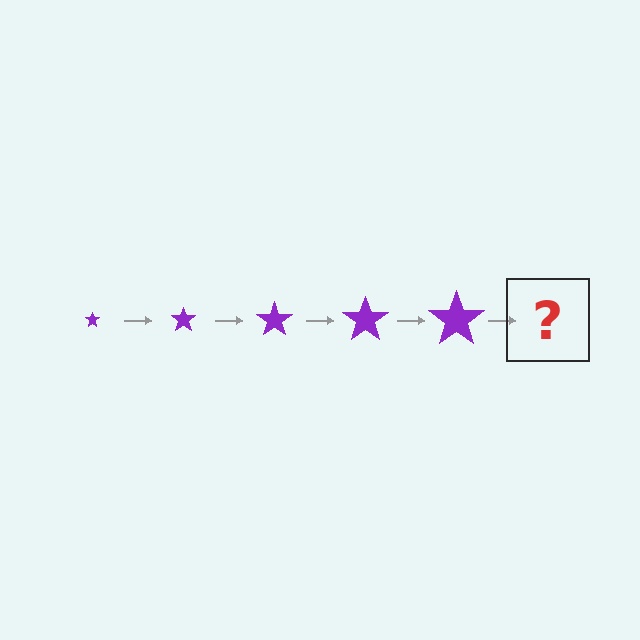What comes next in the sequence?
The next element should be a purple star, larger than the previous one.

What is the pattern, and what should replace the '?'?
The pattern is that the star gets progressively larger each step. The '?' should be a purple star, larger than the previous one.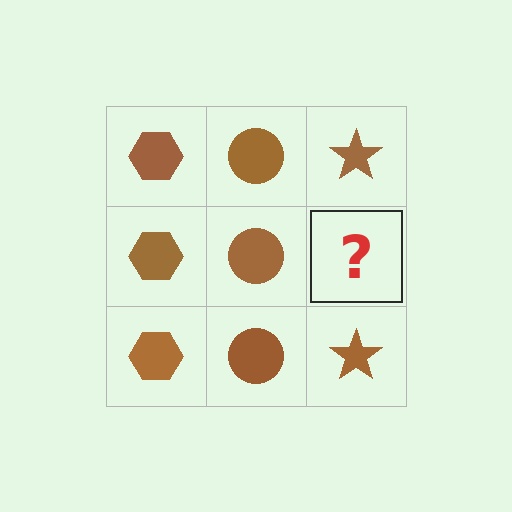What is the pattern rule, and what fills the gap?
The rule is that each column has a consistent shape. The gap should be filled with a brown star.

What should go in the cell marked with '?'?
The missing cell should contain a brown star.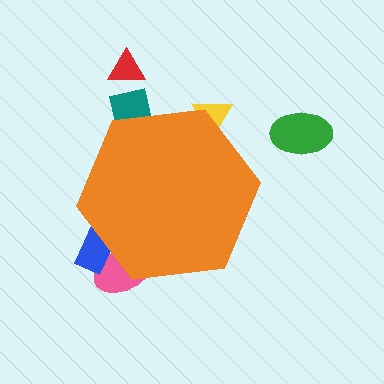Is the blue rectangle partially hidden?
Yes, the blue rectangle is partially hidden behind the orange hexagon.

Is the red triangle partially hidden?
No, the red triangle is fully visible.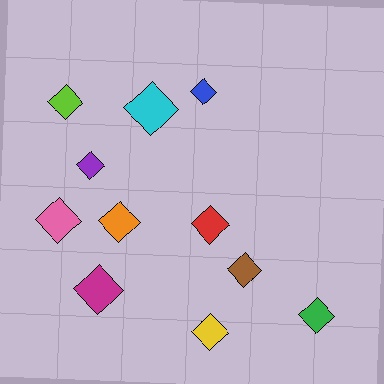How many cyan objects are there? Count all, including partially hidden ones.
There is 1 cyan object.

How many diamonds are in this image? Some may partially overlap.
There are 11 diamonds.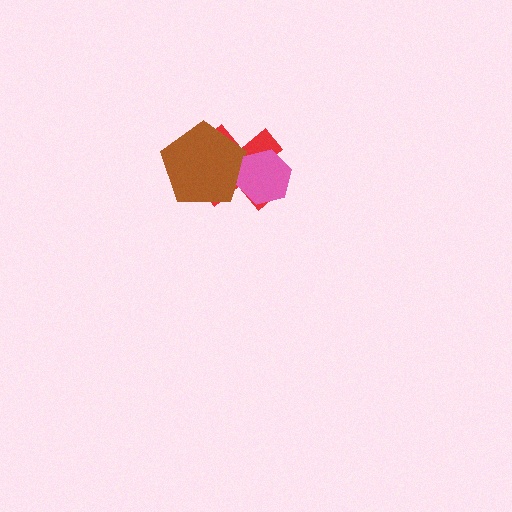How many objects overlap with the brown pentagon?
2 objects overlap with the brown pentagon.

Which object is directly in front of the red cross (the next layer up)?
The brown pentagon is directly in front of the red cross.